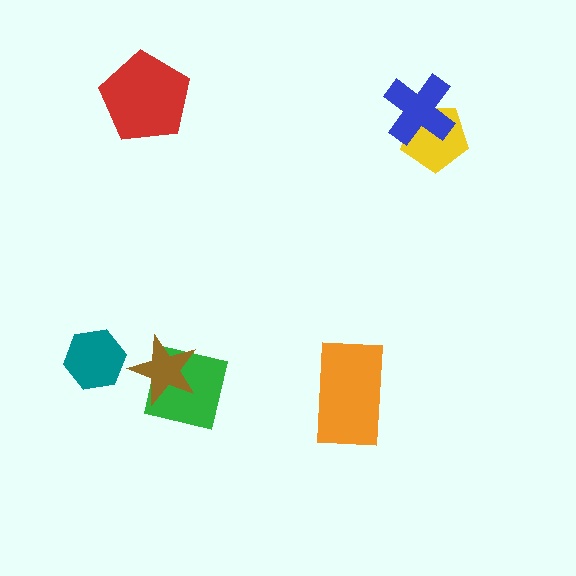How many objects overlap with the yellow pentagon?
1 object overlaps with the yellow pentagon.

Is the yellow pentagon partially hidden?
Yes, it is partially covered by another shape.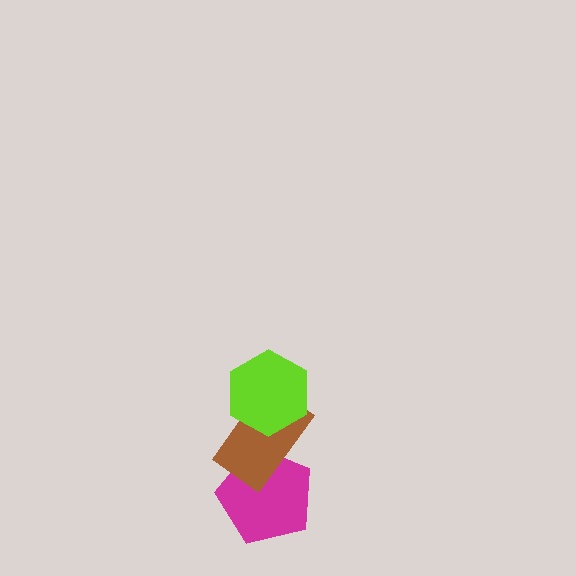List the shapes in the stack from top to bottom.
From top to bottom: the lime hexagon, the brown rectangle, the magenta pentagon.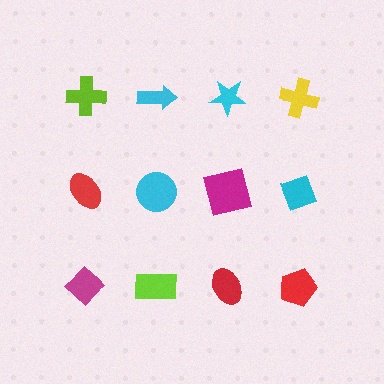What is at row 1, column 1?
A lime cross.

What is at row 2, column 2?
A cyan circle.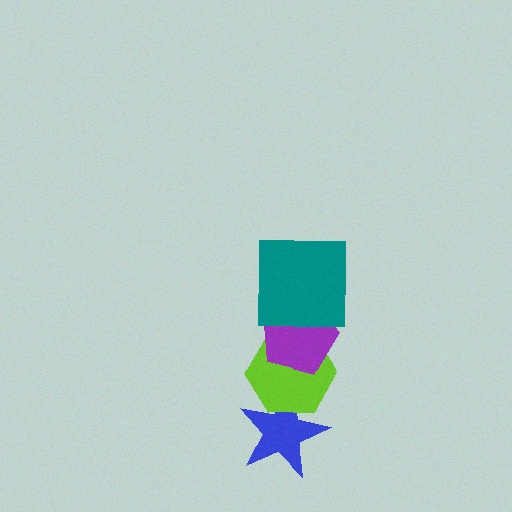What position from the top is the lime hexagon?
The lime hexagon is 3rd from the top.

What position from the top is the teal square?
The teal square is 1st from the top.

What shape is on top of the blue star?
The lime hexagon is on top of the blue star.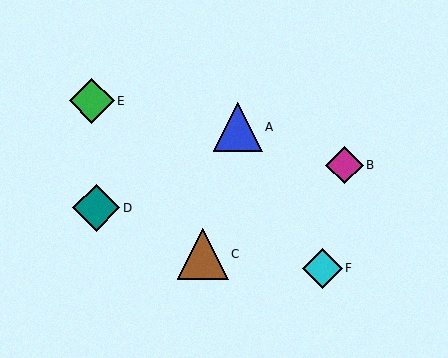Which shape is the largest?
The brown triangle (labeled C) is the largest.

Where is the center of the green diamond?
The center of the green diamond is at (92, 101).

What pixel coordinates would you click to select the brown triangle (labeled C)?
Click at (203, 254) to select the brown triangle C.